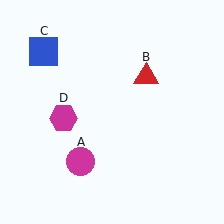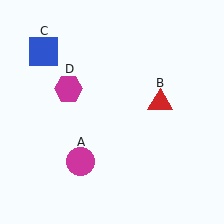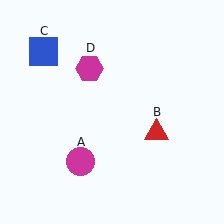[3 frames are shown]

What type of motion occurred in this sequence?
The red triangle (object B), magenta hexagon (object D) rotated clockwise around the center of the scene.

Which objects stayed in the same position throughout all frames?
Magenta circle (object A) and blue square (object C) remained stationary.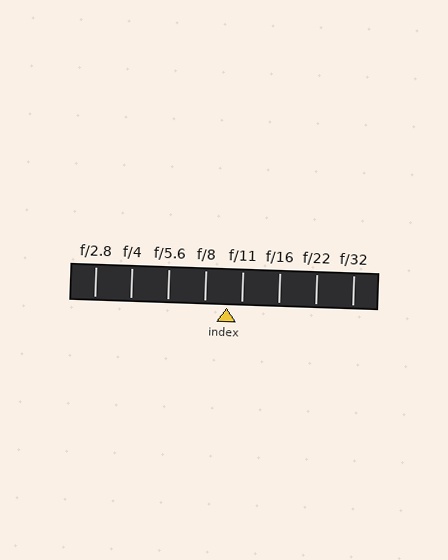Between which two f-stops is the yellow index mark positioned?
The index mark is between f/8 and f/11.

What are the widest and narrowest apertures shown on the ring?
The widest aperture shown is f/2.8 and the narrowest is f/32.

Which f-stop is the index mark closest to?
The index mark is closest to f/11.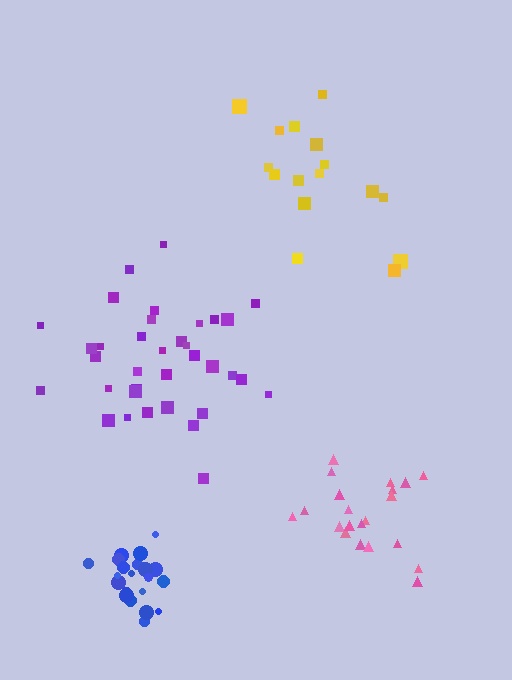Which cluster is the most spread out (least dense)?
Yellow.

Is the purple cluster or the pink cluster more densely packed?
Pink.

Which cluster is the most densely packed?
Blue.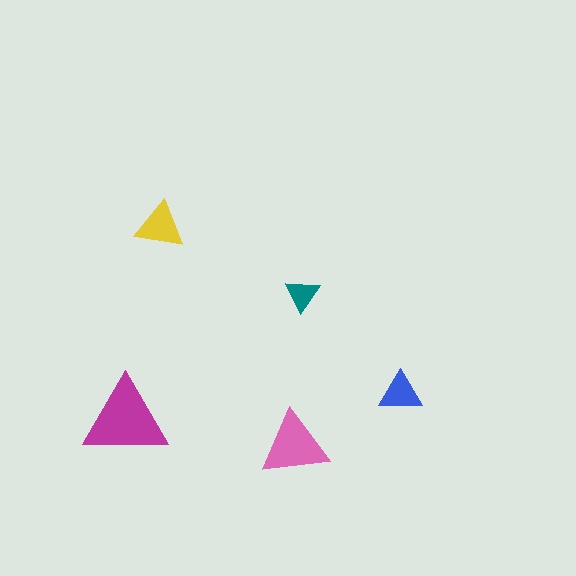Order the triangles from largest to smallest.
the magenta one, the pink one, the yellow one, the blue one, the teal one.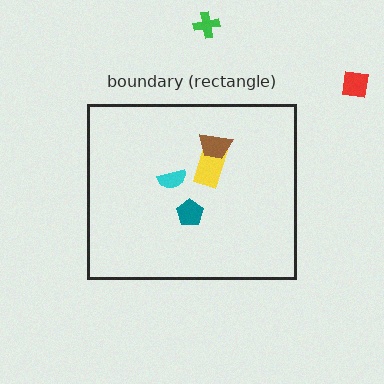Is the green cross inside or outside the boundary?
Outside.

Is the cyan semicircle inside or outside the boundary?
Inside.